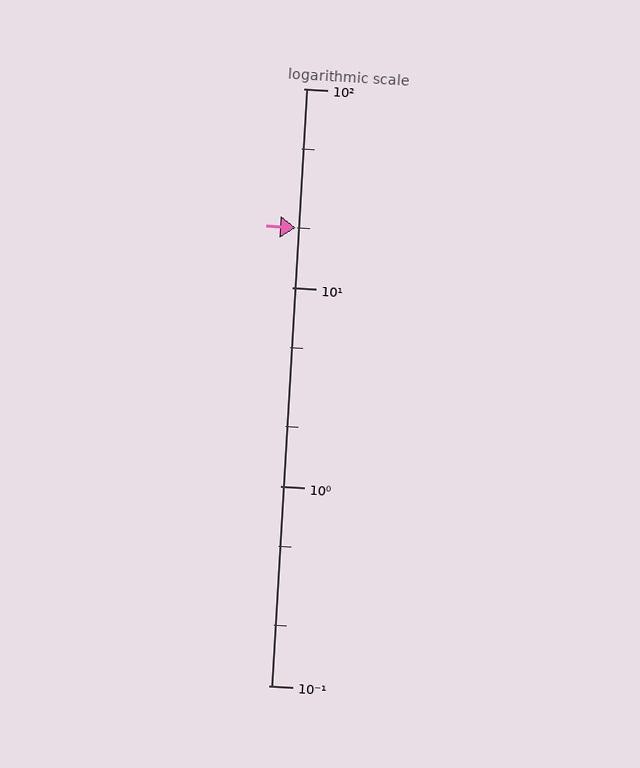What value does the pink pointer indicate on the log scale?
The pointer indicates approximately 20.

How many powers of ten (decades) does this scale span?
The scale spans 3 decades, from 0.1 to 100.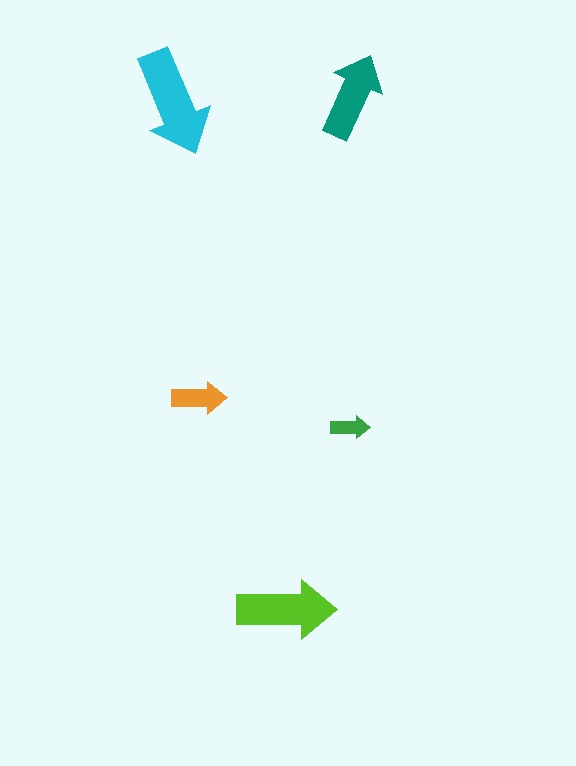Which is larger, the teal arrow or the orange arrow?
The teal one.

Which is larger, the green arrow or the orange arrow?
The orange one.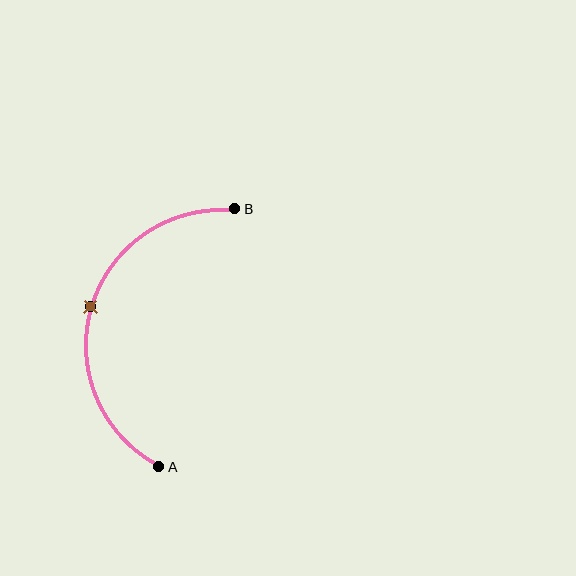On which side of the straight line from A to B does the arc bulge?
The arc bulges to the left of the straight line connecting A and B.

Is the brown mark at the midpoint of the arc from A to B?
Yes. The brown mark lies on the arc at equal arc-length from both A and B — it is the arc midpoint.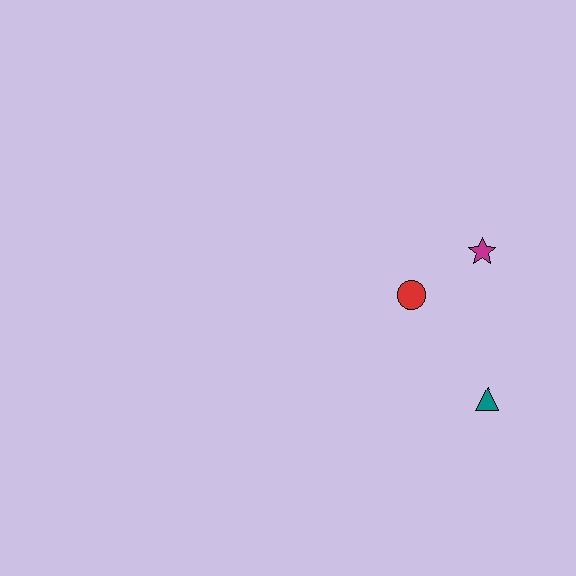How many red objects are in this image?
There is 1 red object.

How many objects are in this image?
There are 3 objects.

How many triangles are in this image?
There is 1 triangle.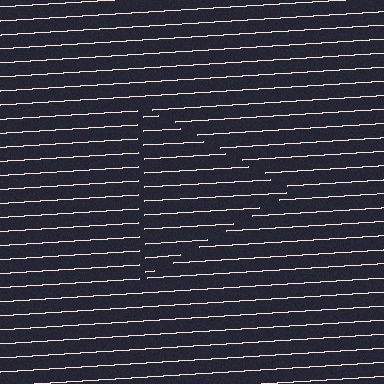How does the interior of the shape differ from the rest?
The interior of the shape contains the same grating, shifted by half a period — the contour is defined by the phase discontinuity where line-ends from the inner and outer gratings abut.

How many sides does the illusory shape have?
3 sides — the line-ends trace a triangle.